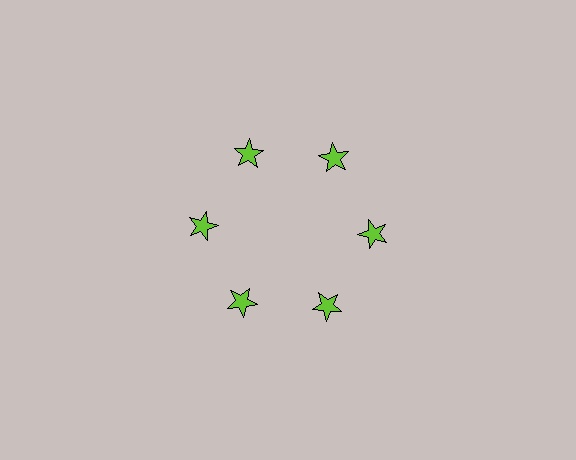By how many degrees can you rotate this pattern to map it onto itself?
The pattern maps onto itself every 60 degrees of rotation.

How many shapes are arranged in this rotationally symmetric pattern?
There are 6 shapes, arranged in 6 groups of 1.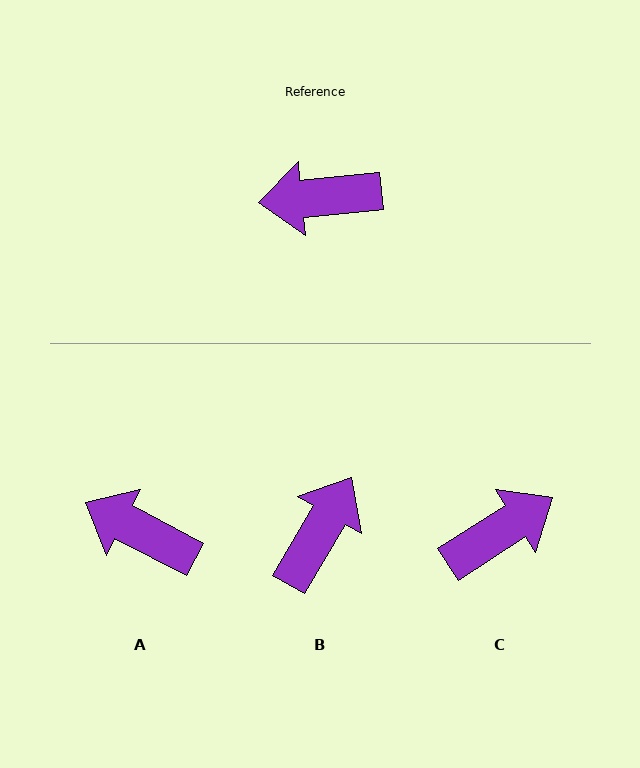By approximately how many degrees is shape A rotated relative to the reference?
Approximately 33 degrees clockwise.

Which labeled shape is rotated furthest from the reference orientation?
C, about 153 degrees away.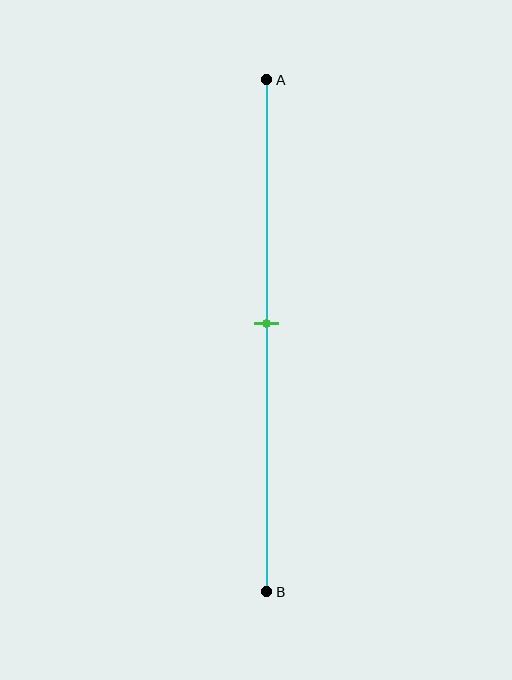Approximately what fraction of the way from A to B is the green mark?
The green mark is approximately 50% of the way from A to B.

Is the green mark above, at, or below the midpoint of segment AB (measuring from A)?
The green mark is approximately at the midpoint of segment AB.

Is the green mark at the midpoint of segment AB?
Yes, the mark is approximately at the midpoint.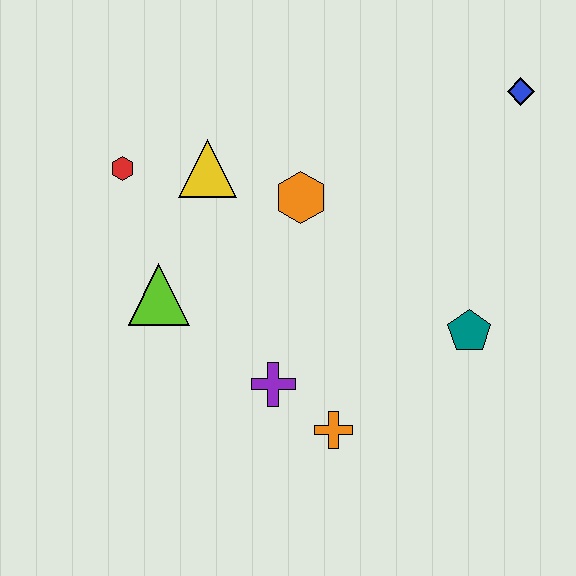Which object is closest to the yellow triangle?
The red hexagon is closest to the yellow triangle.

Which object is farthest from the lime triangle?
The blue diamond is farthest from the lime triangle.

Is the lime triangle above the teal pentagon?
Yes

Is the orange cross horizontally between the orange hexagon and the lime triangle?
No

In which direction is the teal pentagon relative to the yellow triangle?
The teal pentagon is to the right of the yellow triangle.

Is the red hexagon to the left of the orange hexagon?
Yes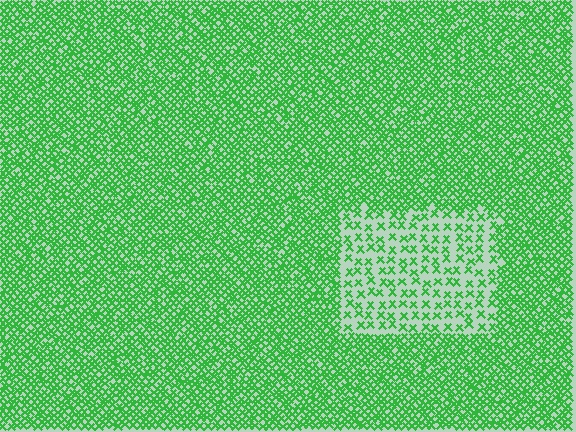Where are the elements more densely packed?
The elements are more densely packed outside the rectangle boundary.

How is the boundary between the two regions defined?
The boundary is defined by a change in element density (approximately 2.6x ratio). All elements are the same color, size, and shape.